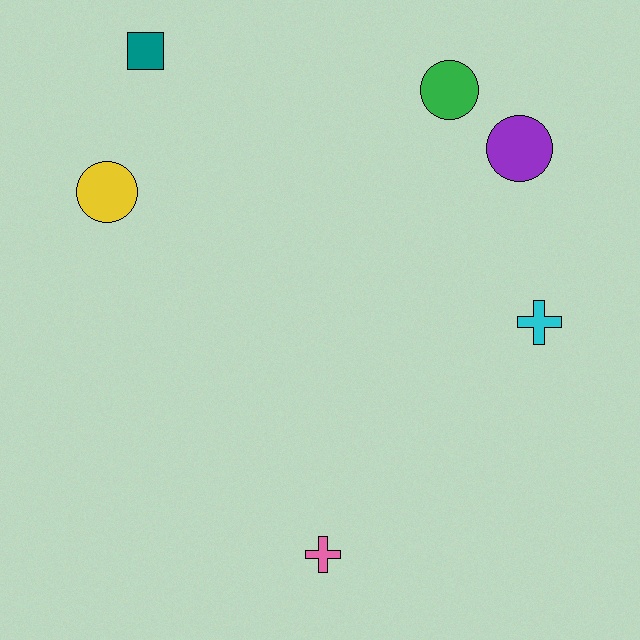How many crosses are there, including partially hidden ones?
There are 2 crosses.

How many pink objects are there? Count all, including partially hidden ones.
There is 1 pink object.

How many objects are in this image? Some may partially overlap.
There are 6 objects.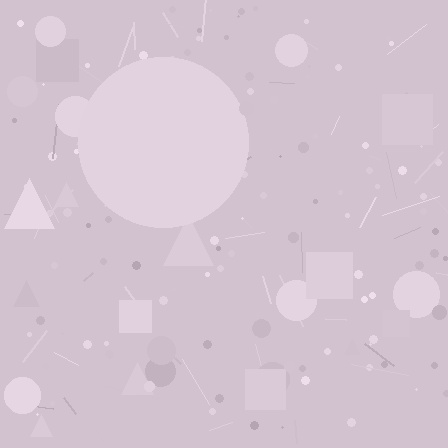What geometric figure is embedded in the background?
A circle is embedded in the background.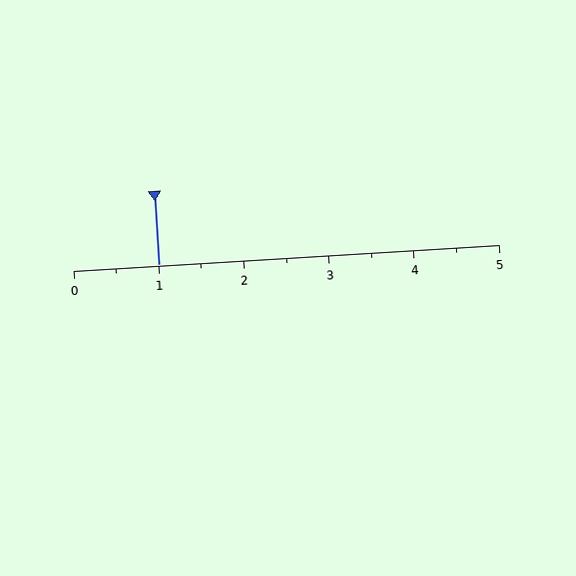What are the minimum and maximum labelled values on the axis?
The axis runs from 0 to 5.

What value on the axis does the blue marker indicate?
The marker indicates approximately 1.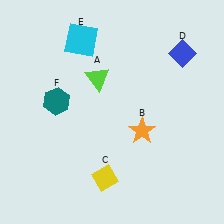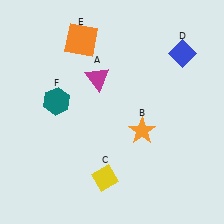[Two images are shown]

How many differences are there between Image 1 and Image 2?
There are 2 differences between the two images.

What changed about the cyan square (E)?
In Image 1, E is cyan. In Image 2, it changed to orange.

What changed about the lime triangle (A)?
In Image 1, A is lime. In Image 2, it changed to magenta.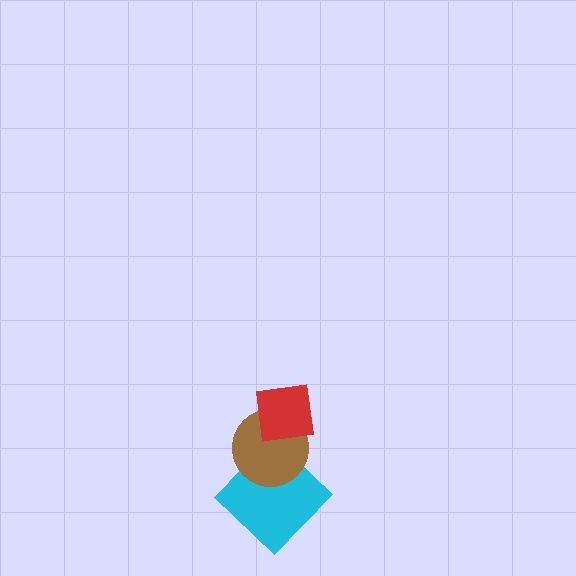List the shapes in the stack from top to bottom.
From top to bottom: the red square, the brown circle, the cyan diamond.